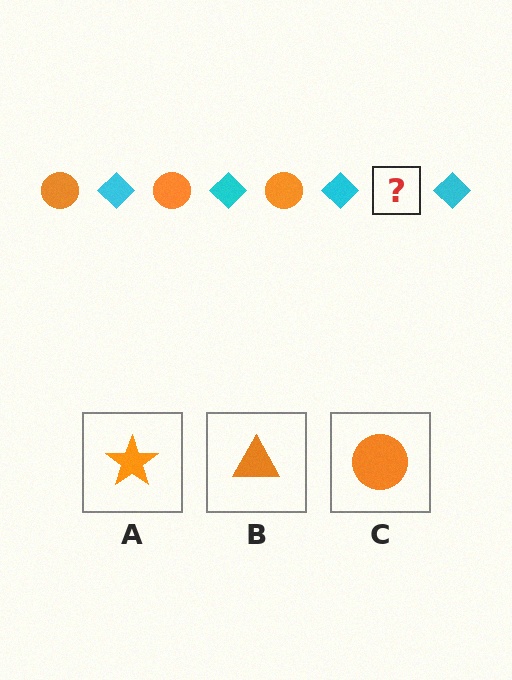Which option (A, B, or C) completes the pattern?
C.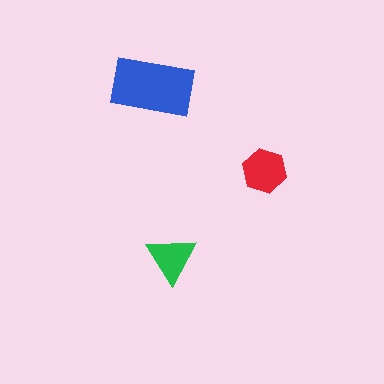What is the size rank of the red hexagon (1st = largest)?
2nd.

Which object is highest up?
The blue rectangle is topmost.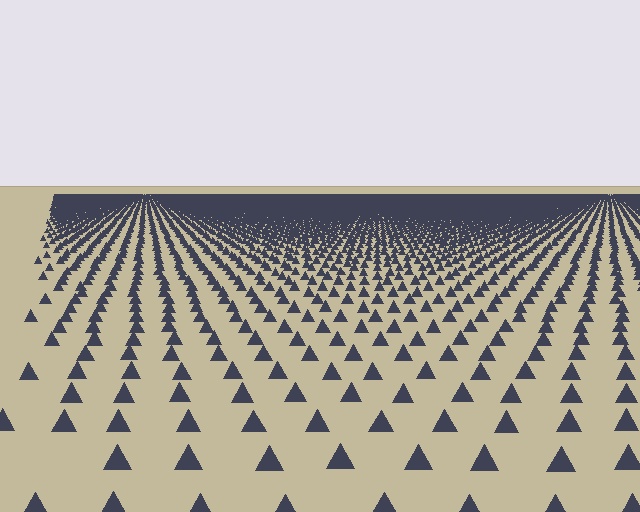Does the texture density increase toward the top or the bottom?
Density increases toward the top.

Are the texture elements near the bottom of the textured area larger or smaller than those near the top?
Larger. Near the bottom, elements are closer to the viewer and appear at a bigger on-screen size.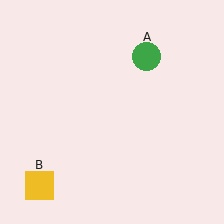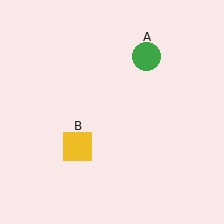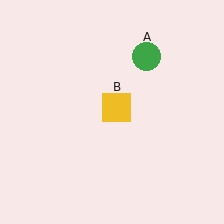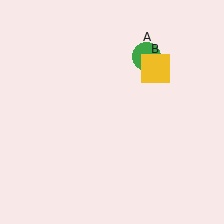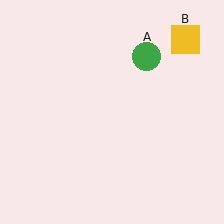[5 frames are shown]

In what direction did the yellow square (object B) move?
The yellow square (object B) moved up and to the right.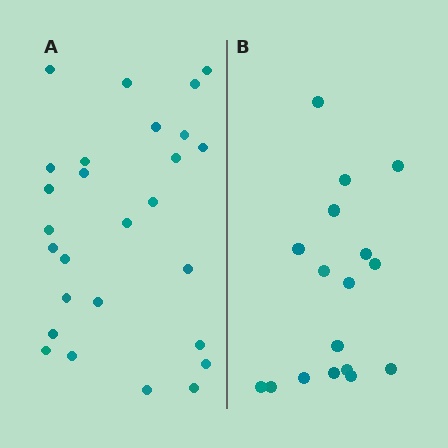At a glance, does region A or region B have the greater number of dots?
Region A (the left region) has more dots.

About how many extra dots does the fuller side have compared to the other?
Region A has roughly 10 or so more dots than region B.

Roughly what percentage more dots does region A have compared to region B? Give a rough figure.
About 60% more.